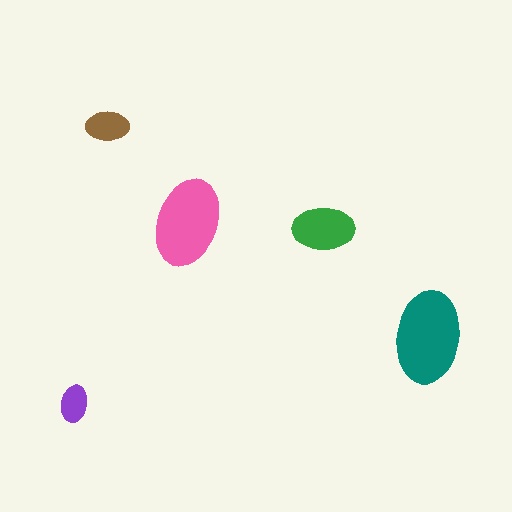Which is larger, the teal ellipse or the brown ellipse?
The teal one.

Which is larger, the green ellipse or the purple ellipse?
The green one.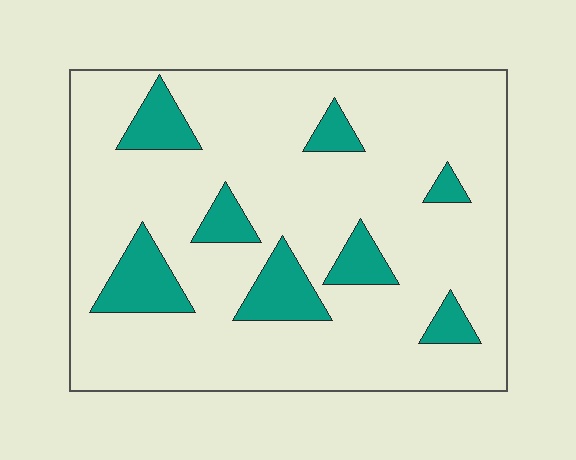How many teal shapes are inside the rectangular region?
8.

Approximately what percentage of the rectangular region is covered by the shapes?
Approximately 15%.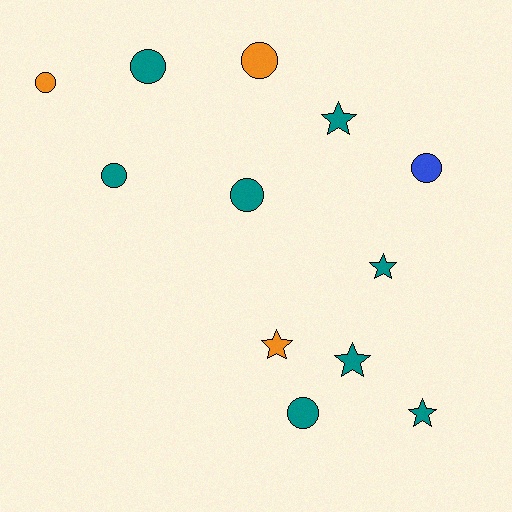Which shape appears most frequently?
Circle, with 7 objects.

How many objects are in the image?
There are 12 objects.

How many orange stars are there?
There is 1 orange star.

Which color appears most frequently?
Teal, with 8 objects.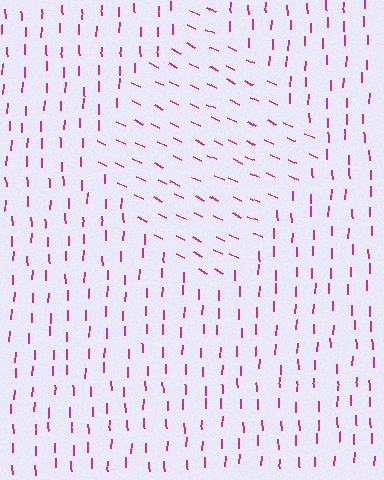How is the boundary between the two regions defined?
The boundary is defined purely by a change in line orientation (approximately 65 degrees difference). All lines are the same color and thickness.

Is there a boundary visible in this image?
Yes, there is a texture boundary formed by a change in line orientation.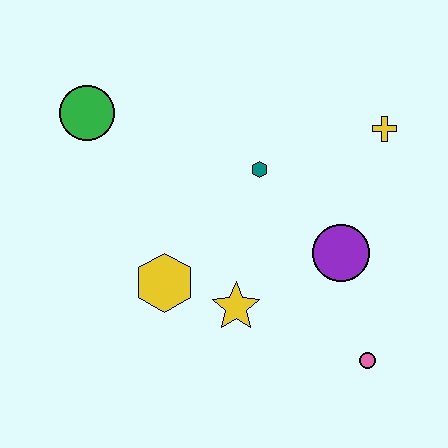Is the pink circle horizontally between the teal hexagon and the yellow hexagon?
No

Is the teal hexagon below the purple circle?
No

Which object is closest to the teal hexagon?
The purple circle is closest to the teal hexagon.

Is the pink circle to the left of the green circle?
No